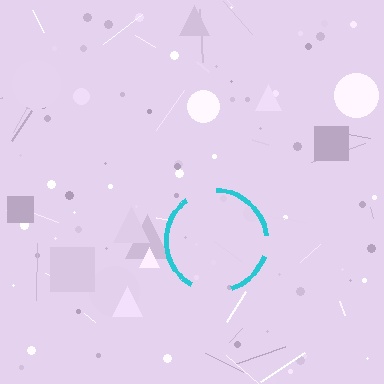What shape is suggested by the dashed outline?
The dashed outline suggests a circle.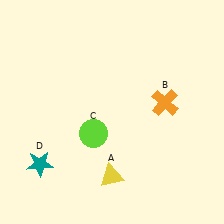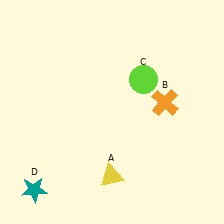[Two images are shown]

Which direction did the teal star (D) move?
The teal star (D) moved down.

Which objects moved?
The objects that moved are: the lime circle (C), the teal star (D).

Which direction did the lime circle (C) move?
The lime circle (C) moved up.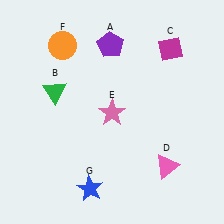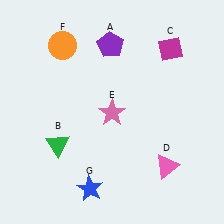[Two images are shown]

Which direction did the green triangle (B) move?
The green triangle (B) moved down.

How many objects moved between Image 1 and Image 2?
1 object moved between the two images.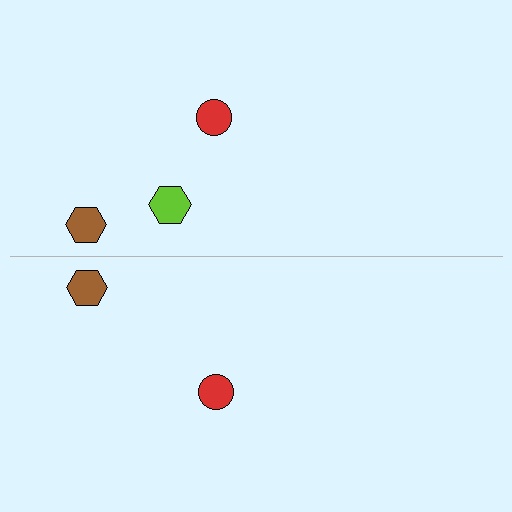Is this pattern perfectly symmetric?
No, the pattern is not perfectly symmetric. A lime hexagon is missing from the bottom side.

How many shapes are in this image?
There are 5 shapes in this image.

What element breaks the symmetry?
A lime hexagon is missing from the bottom side.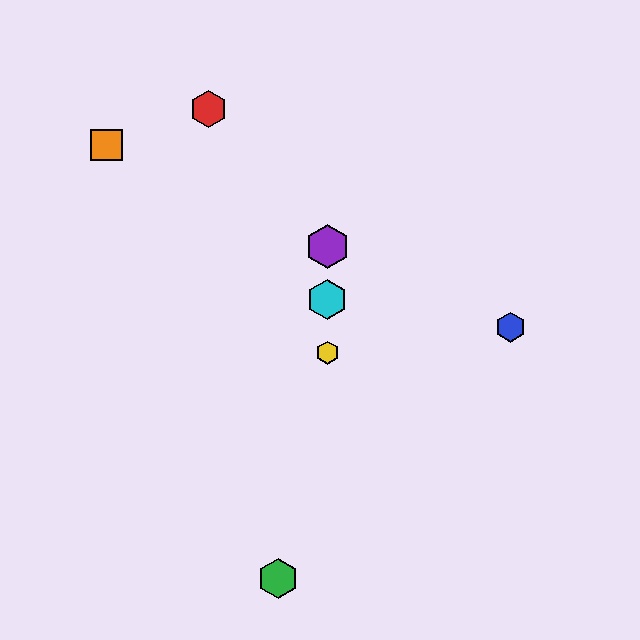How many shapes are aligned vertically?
3 shapes (the yellow hexagon, the purple hexagon, the cyan hexagon) are aligned vertically.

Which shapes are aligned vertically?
The yellow hexagon, the purple hexagon, the cyan hexagon are aligned vertically.